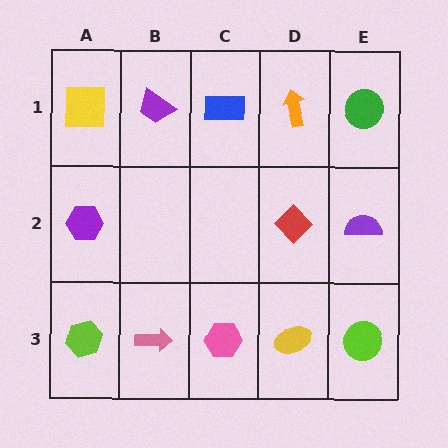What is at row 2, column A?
A purple hexagon.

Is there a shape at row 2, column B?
No, that cell is empty.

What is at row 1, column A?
A yellow square.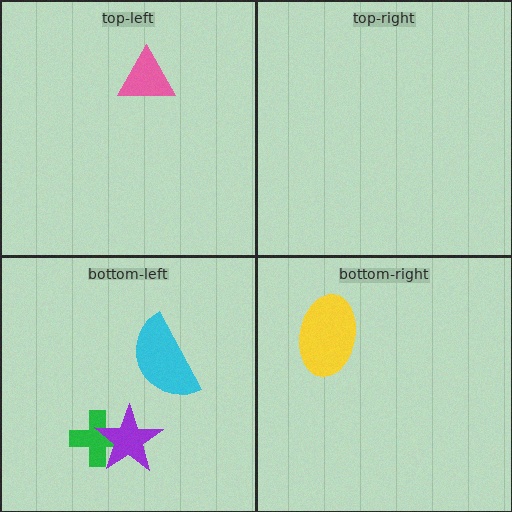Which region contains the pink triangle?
The top-left region.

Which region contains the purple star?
The bottom-left region.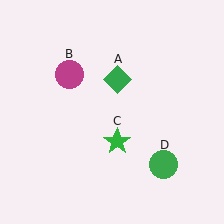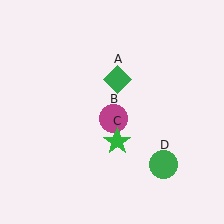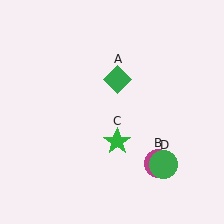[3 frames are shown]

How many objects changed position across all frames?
1 object changed position: magenta circle (object B).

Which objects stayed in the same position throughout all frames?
Green diamond (object A) and green star (object C) and green circle (object D) remained stationary.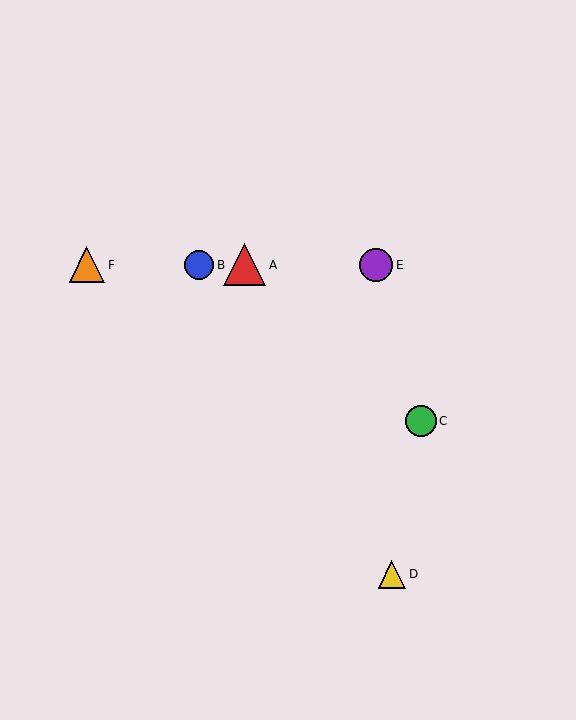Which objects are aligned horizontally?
Objects A, B, E, F are aligned horizontally.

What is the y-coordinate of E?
Object E is at y≈265.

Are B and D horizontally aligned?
No, B is at y≈265 and D is at y≈574.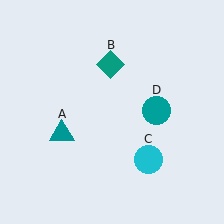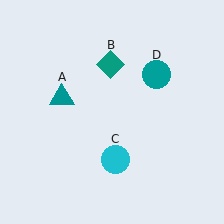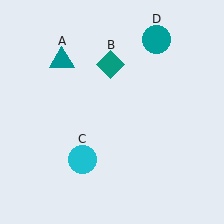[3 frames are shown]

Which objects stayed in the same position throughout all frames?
Teal diamond (object B) remained stationary.